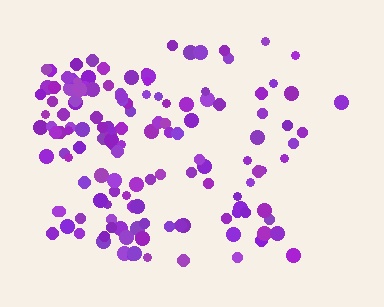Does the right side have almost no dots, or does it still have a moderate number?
Still a moderate number, just noticeably fewer than the left.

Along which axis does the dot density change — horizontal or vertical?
Horizontal.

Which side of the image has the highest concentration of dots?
The left.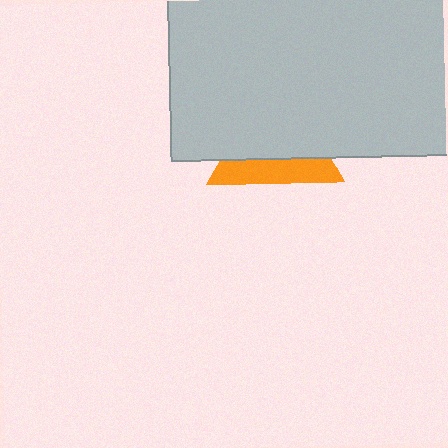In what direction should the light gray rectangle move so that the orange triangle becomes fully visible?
The light gray rectangle should move up. That is the shortest direction to clear the overlap and leave the orange triangle fully visible.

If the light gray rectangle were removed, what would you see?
You would see the complete orange triangle.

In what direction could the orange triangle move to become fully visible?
The orange triangle could move down. That would shift it out from behind the light gray rectangle entirely.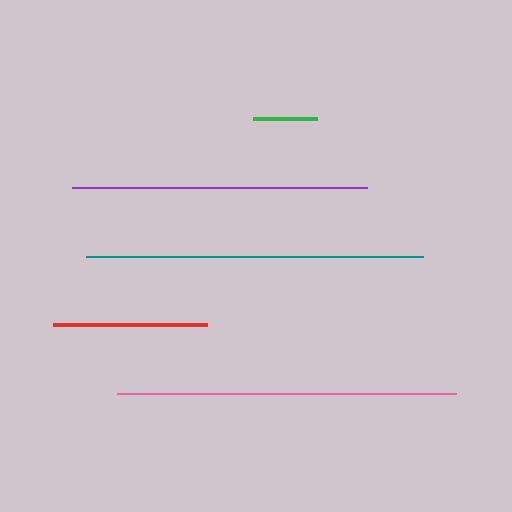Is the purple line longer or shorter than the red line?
The purple line is longer than the red line.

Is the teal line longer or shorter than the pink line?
The pink line is longer than the teal line.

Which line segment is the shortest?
The green line is the shortest at approximately 64 pixels.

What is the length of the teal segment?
The teal segment is approximately 337 pixels long.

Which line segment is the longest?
The pink line is the longest at approximately 339 pixels.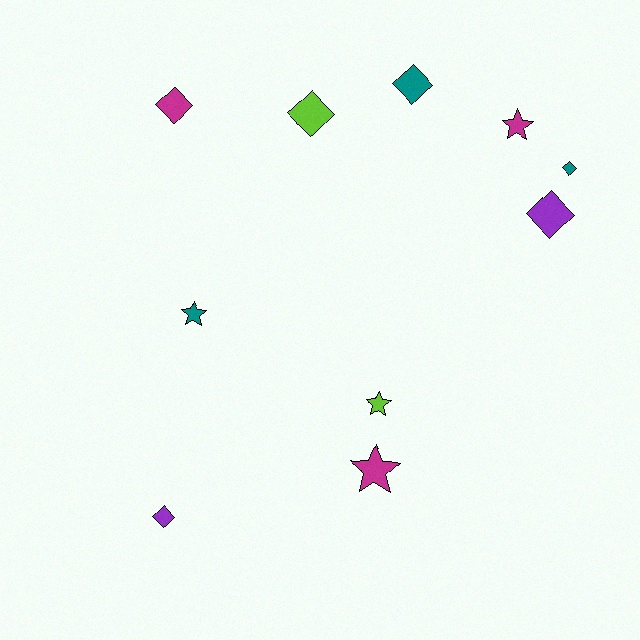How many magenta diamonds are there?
There is 1 magenta diamond.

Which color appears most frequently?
Magenta, with 3 objects.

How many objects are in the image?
There are 10 objects.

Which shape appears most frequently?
Diamond, with 6 objects.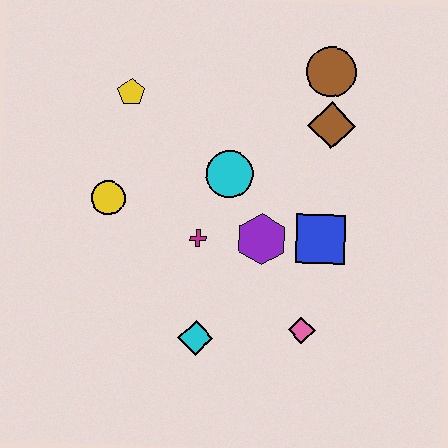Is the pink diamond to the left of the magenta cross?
No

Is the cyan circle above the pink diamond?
Yes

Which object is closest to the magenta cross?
The purple hexagon is closest to the magenta cross.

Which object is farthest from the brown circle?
The cyan diamond is farthest from the brown circle.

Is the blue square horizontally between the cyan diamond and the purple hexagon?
No